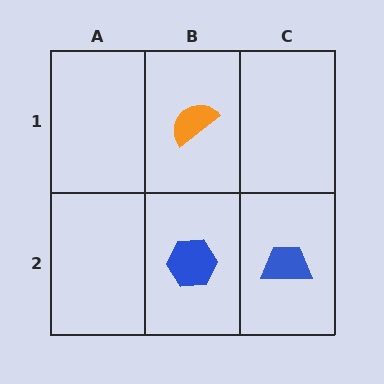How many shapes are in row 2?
2 shapes.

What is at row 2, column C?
A blue trapezoid.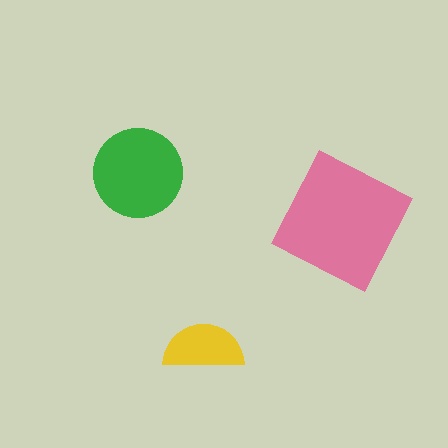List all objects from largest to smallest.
The pink square, the green circle, the yellow semicircle.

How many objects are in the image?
There are 3 objects in the image.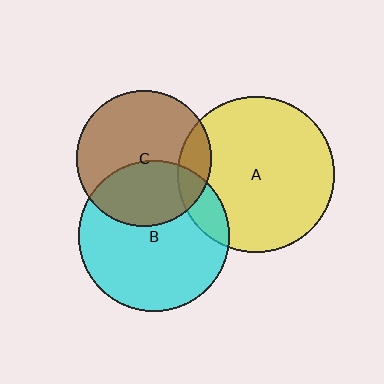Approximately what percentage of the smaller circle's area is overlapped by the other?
Approximately 15%.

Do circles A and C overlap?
Yes.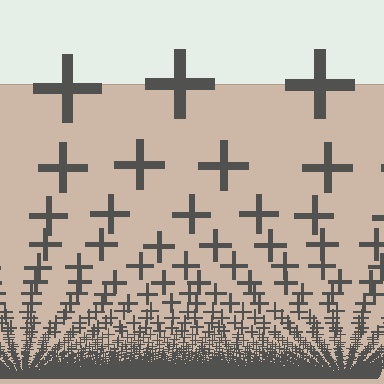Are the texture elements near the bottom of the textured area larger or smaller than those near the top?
Smaller. The gradient is inverted — elements near the bottom are smaller and denser.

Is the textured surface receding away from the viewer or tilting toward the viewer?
The surface appears to tilt toward the viewer. Texture elements get larger and sparser toward the top.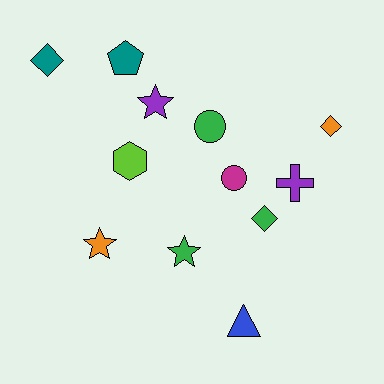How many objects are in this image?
There are 12 objects.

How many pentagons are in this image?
There is 1 pentagon.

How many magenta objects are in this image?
There is 1 magenta object.